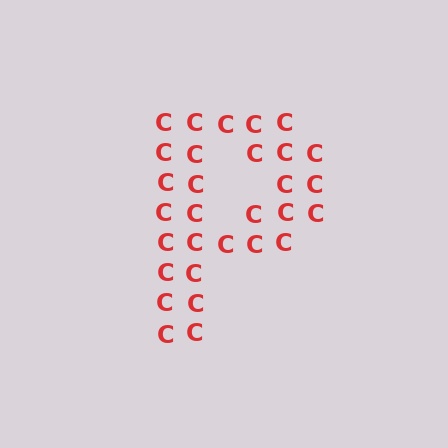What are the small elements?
The small elements are letter C's.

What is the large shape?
The large shape is the letter P.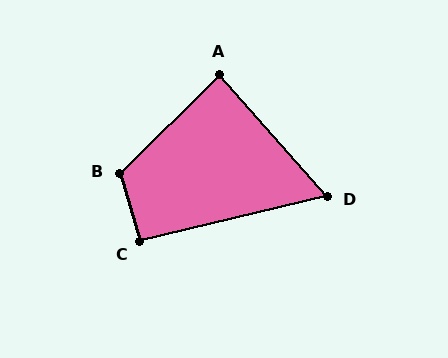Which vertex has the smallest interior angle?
D, at approximately 62 degrees.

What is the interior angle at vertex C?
Approximately 93 degrees (approximately right).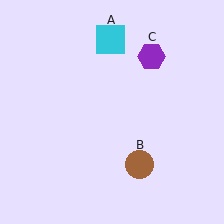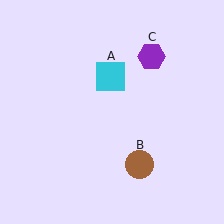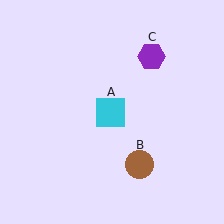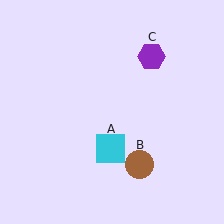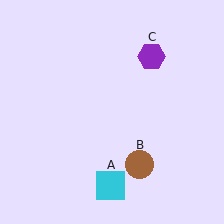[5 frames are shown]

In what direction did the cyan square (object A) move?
The cyan square (object A) moved down.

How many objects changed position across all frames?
1 object changed position: cyan square (object A).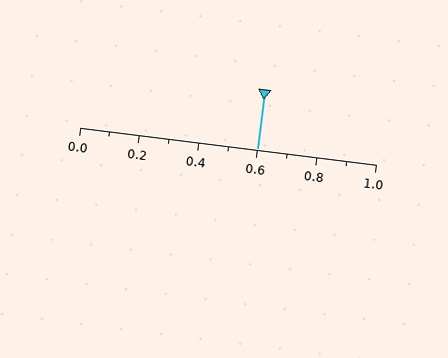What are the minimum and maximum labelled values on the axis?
The axis runs from 0.0 to 1.0.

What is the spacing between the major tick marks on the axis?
The major ticks are spaced 0.2 apart.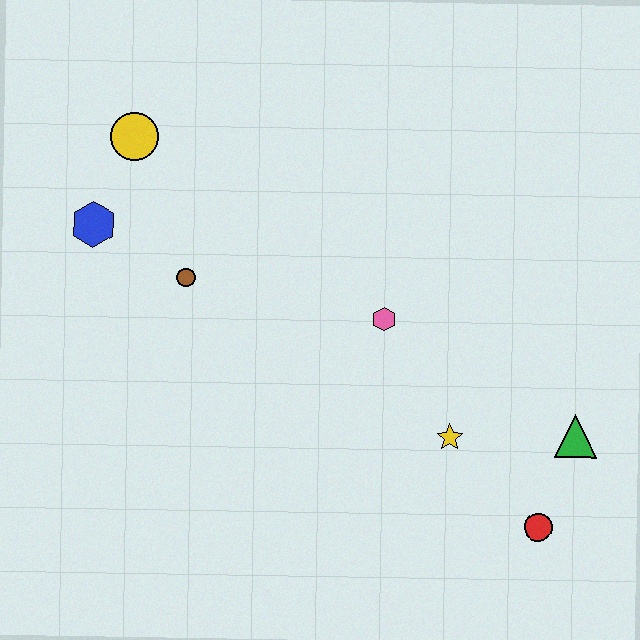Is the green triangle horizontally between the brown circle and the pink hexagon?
No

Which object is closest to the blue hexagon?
The yellow circle is closest to the blue hexagon.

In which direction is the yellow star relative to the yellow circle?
The yellow star is to the right of the yellow circle.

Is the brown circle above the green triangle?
Yes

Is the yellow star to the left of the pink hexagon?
No